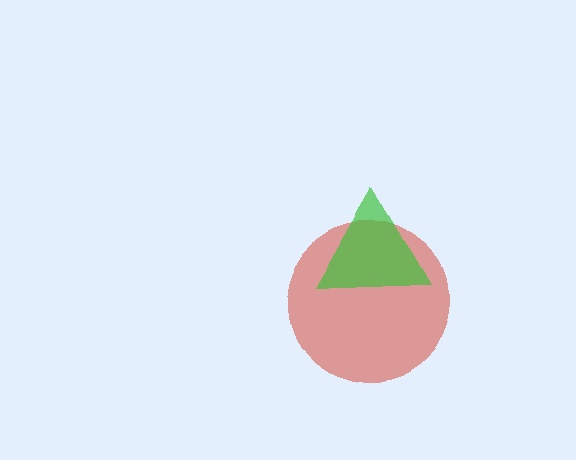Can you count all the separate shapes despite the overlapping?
Yes, there are 2 separate shapes.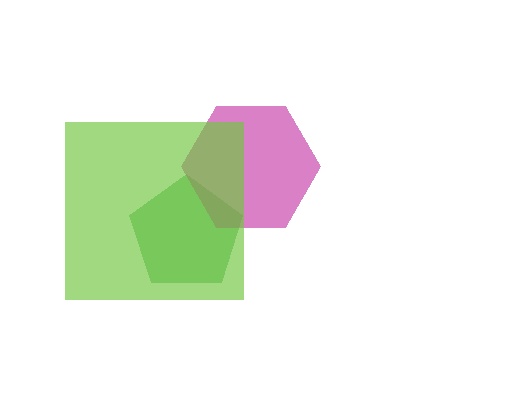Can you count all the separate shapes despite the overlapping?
Yes, there are 3 separate shapes.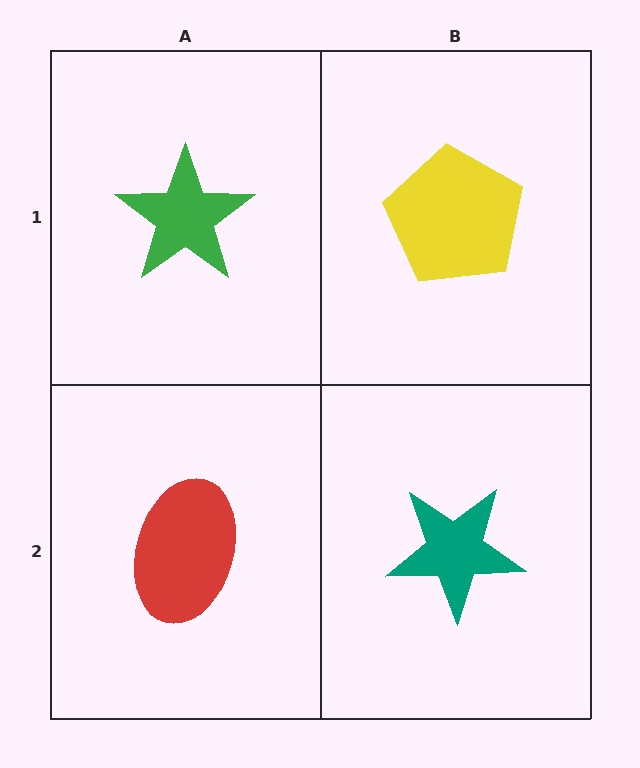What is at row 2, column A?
A red ellipse.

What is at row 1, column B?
A yellow pentagon.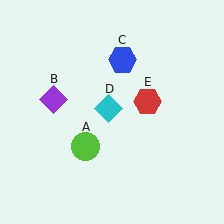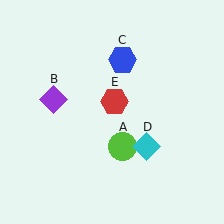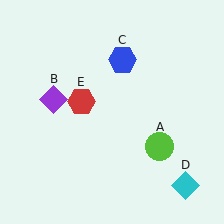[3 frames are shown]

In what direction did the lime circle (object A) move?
The lime circle (object A) moved right.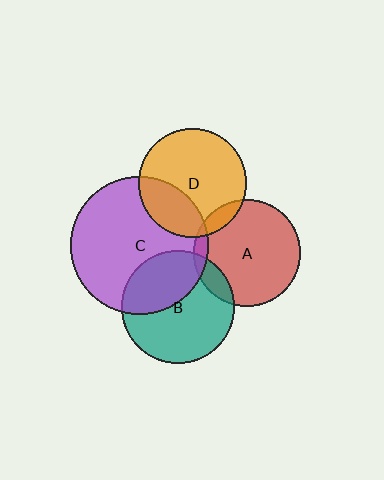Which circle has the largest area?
Circle C (purple).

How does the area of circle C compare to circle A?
Approximately 1.6 times.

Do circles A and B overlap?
Yes.